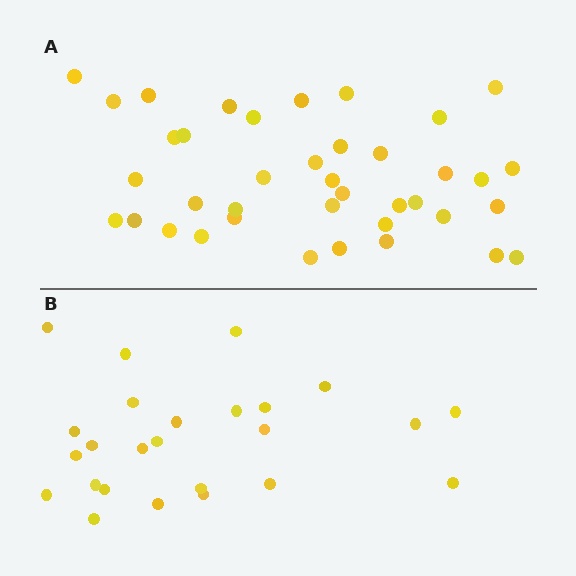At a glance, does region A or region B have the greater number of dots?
Region A (the top region) has more dots.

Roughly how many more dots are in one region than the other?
Region A has approximately 15 more dots than region B.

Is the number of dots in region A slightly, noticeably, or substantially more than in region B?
Region A has substantially more. The ratio is roughly 1.6 to 1.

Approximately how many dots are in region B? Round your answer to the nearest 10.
About 20 dots. (The exact count is 25, which rounds to 20.)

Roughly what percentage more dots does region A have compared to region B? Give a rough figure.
About 55% more.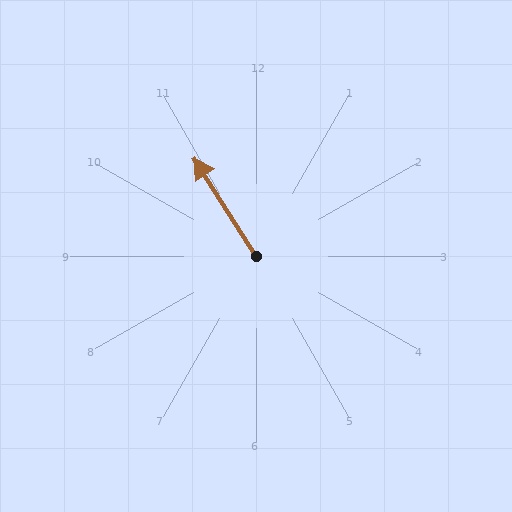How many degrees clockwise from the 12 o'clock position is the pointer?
Approximately 328 degrees.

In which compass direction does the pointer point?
Northwest.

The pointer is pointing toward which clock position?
Roughly 11 o'clock.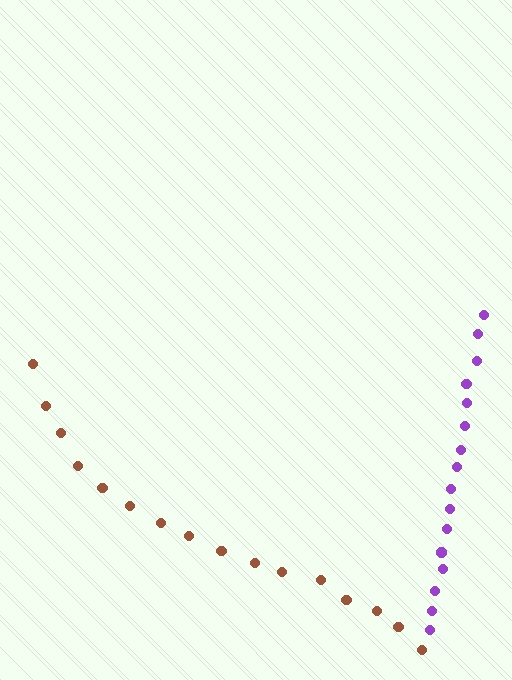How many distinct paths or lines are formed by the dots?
There are 2 distinct paths.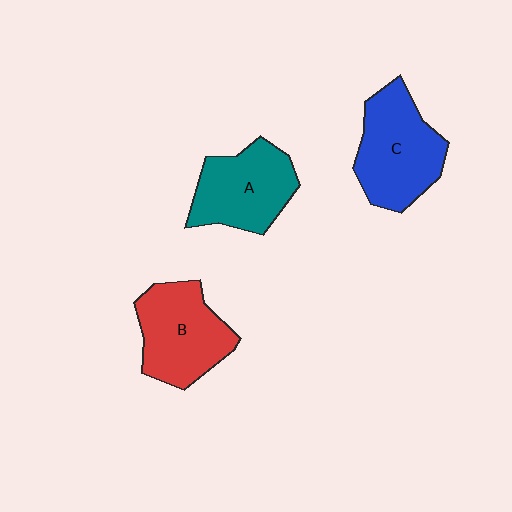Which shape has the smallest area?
Shape A (teal).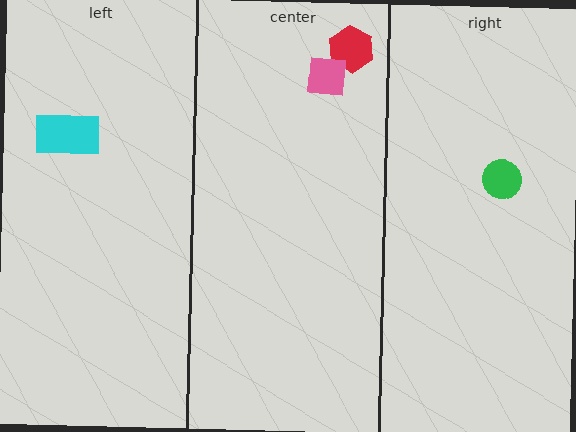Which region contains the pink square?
The center region.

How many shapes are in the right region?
1.